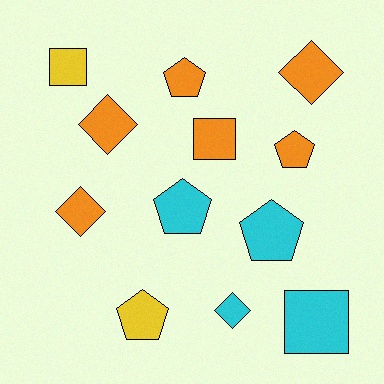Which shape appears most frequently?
Pentagon, with 5 objects.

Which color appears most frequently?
Orange, with 6 objects.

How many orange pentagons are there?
There are 2 orange pentagons.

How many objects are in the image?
There are 12 objects.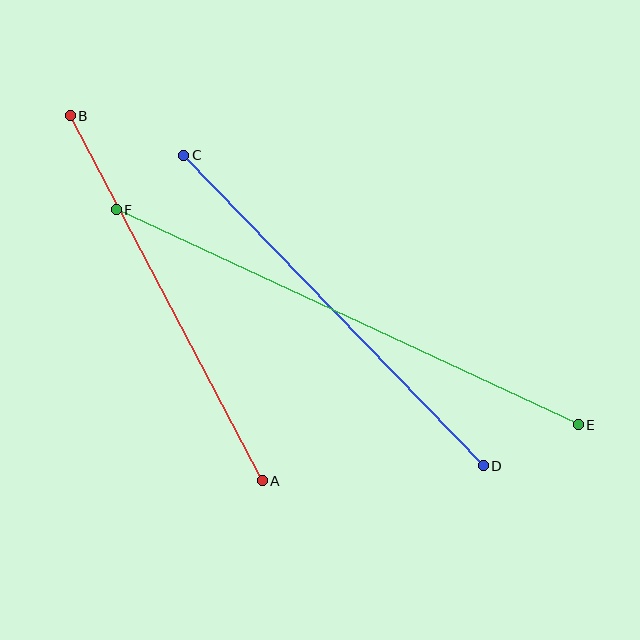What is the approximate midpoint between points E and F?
The midpoint is at approximately (347, 317) pixels.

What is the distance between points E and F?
The distance is approximately 510 pixels.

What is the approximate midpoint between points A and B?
The midpoint is at approximately (166, 298) pixels.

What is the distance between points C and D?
The distance is approximately 431 pixels.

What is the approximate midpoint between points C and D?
The midpoint is at approximately (334, 311) pixels.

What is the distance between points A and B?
The distance is approximately 412 pixels.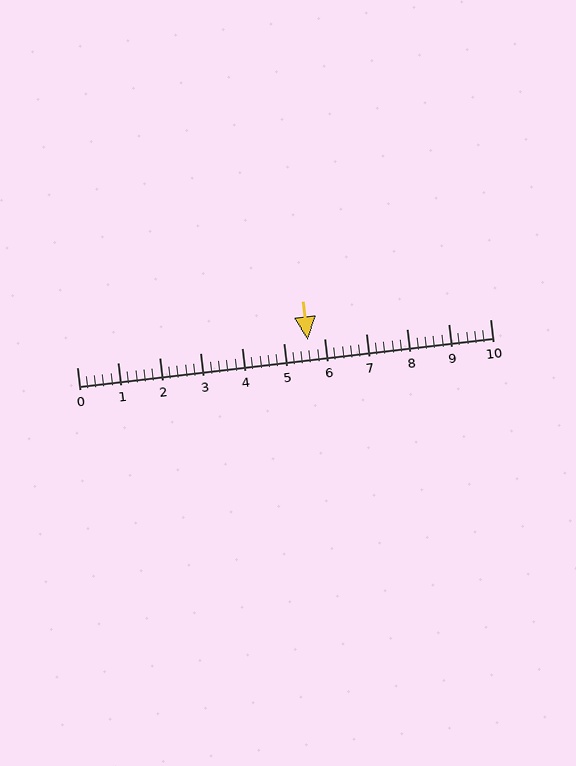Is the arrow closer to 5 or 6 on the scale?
The arrow is closer to 6.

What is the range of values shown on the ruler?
The ruler shows values from 0 to 10.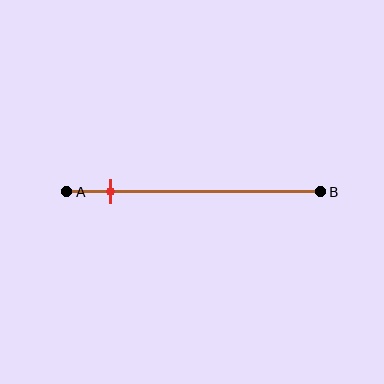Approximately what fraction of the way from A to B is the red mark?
The red mark is approximately 15% of the way from A to B.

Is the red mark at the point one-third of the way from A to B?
No, the mark is at about 15% from A, not at the 33% one-third point.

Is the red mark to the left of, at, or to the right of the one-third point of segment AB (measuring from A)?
The red mark is to the left of the one-third point of segment AB.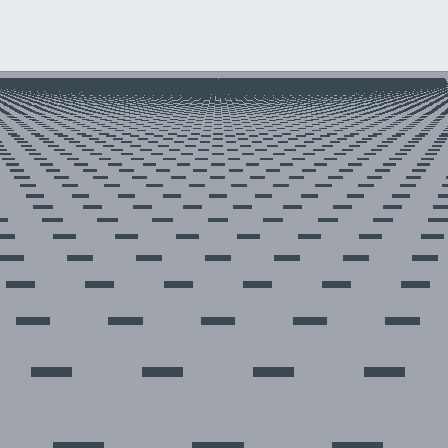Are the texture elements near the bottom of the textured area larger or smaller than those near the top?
Larger. Near the bottom, elements are closer to the viewer and appear at a bigger on-screen size.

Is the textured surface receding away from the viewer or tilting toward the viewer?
The surface is receding away from the viewer. Texture elements get smaller and denser toward the top.